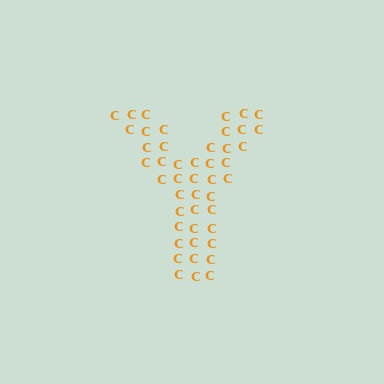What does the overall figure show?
The overall figure shows the letter Y.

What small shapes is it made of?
It is made of small letter C's.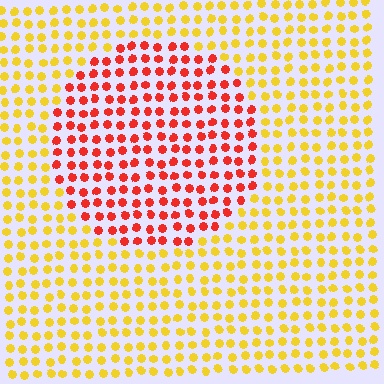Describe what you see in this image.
The image is filled with small yellow elements in a uniform arrangement. A circle-shaped region is visible where the elements are tinted to a slightly different hue, forming a subtle color boundary.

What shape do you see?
I see a circle.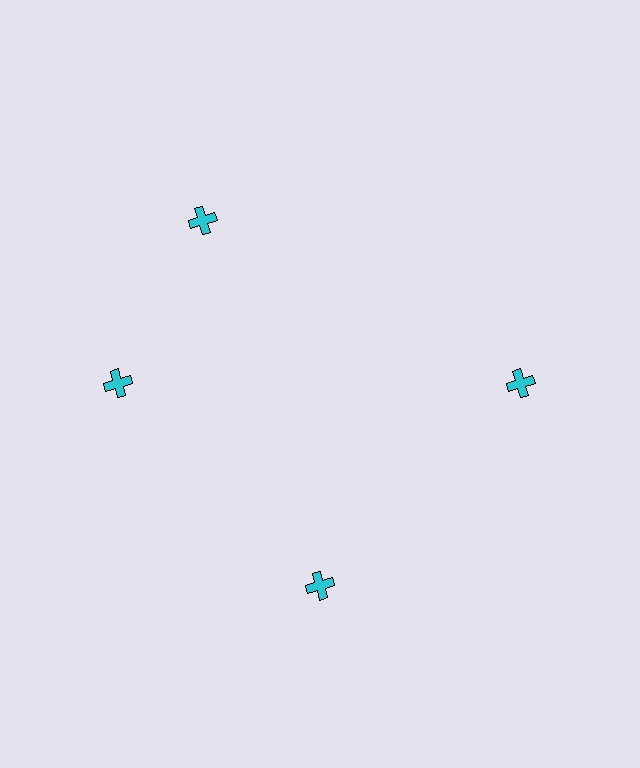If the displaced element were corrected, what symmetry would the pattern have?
It would have 4-fold rotational symmetry — the pattern would map onto itself every 90 degrees.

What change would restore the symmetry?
The symmetry would be restored by rotating it back into even spacing with its neighbors so that all 4 crosses sit at equal angles and equal distance from the center.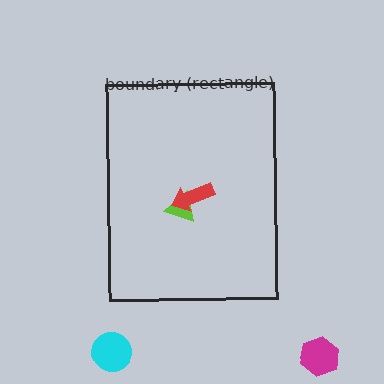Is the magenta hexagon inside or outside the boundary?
Outside.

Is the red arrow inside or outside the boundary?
Inside.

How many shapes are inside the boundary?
2 inside, 2 outside.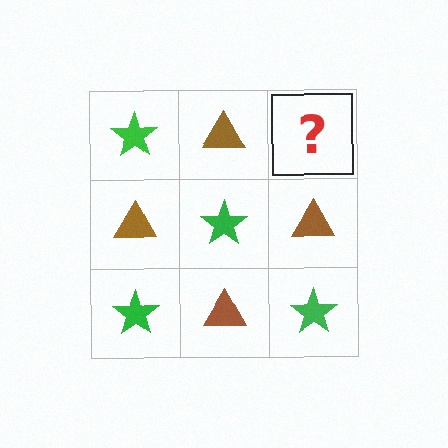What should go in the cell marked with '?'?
The missing cell should contain a green star.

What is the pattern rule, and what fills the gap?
The rule is that it alternates green star and brown triangle in a checkerboard pattern. The gap should be filled with a green star.